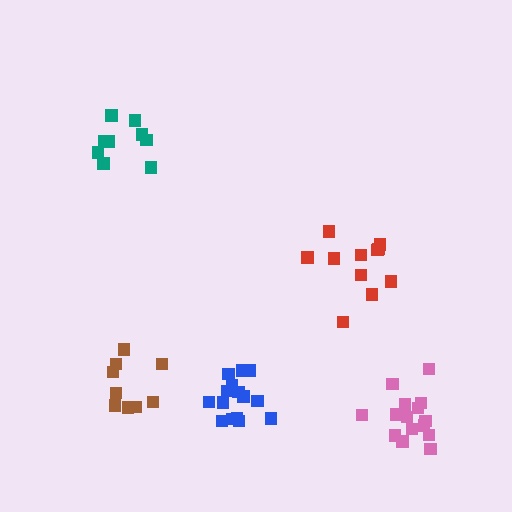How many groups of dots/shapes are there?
There are 5 groups.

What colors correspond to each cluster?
The clusters are colored: blue, teal, red, pink, brown.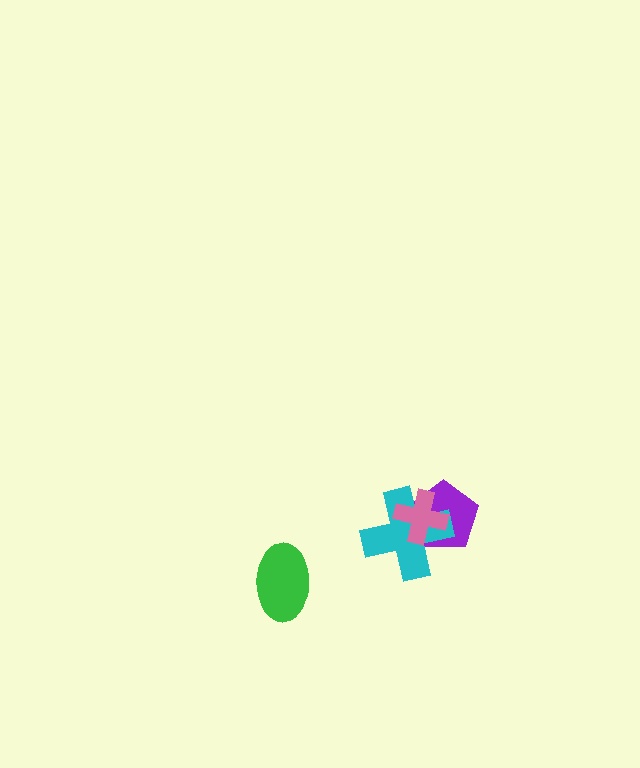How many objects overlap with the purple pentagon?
2 objects overlap with the purple pentagon.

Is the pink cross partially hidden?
No, no other shape covers it.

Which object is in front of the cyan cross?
The pink cross is in front of the cyan cross.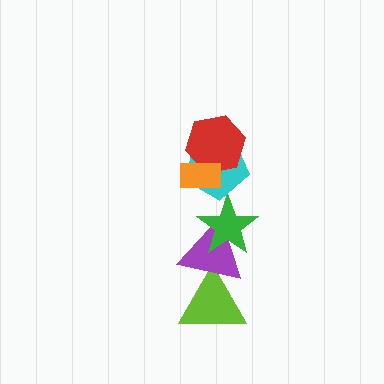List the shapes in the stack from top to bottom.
From top to bottom: the orange rectangle, the red hexagon, the cyan pentagon, the green star, the purple triangle, the lime triangle.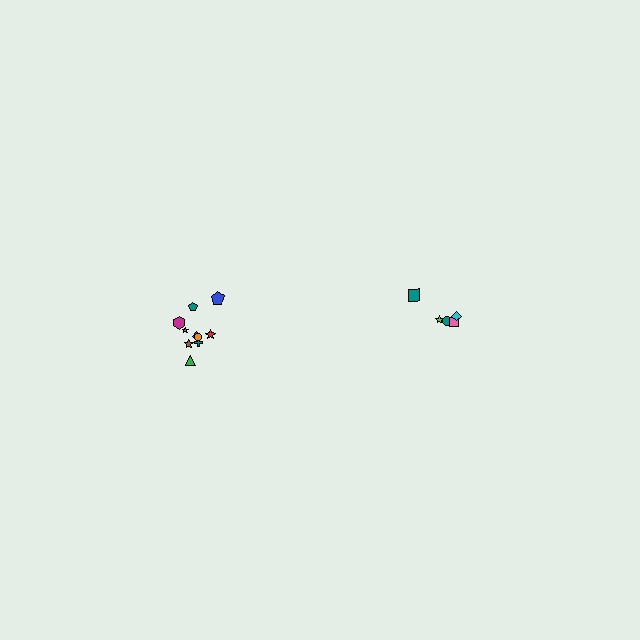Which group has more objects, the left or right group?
The left group.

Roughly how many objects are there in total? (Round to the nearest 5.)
Roughly 15 objects in total.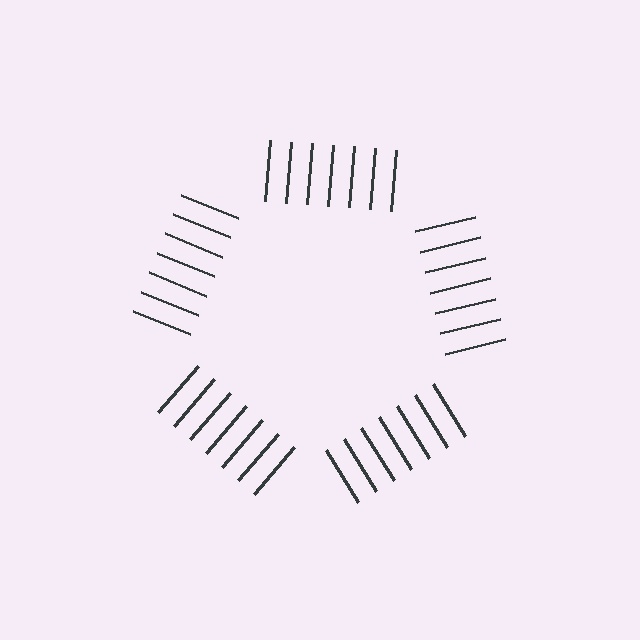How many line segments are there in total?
35 — 7 along each of the 5 edges.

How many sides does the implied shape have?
5 sides — the line-ends trace a pentagon.